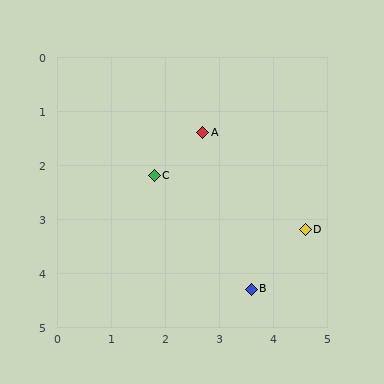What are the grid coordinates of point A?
Point A is at approximately (2.7, 1.4).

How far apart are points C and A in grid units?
Points C and A are about 1.2 grid units apart.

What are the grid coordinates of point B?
Point B is at approximately (3.6, 4.3).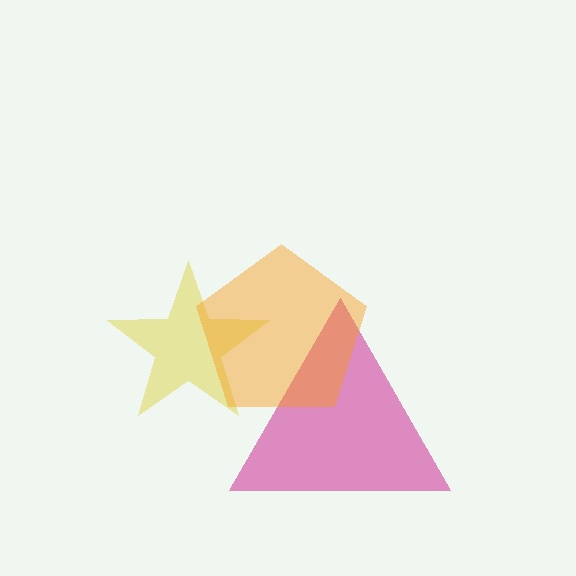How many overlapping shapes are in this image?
There are 3 overlapping shapes in the image.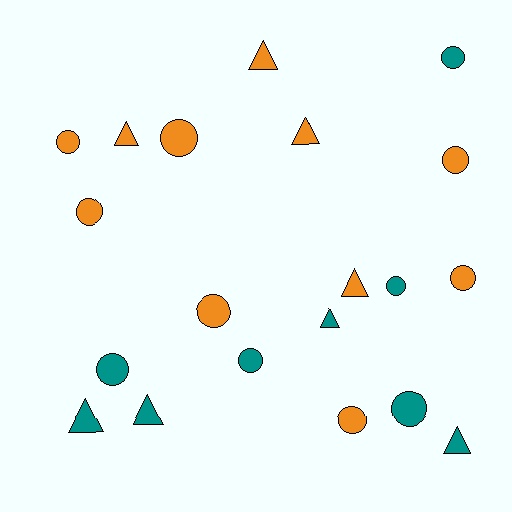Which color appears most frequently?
Orange, with 11 objects.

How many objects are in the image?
There are 20 objects.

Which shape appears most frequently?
Circle, with 12 objects.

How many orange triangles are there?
There are 4 orange triangles.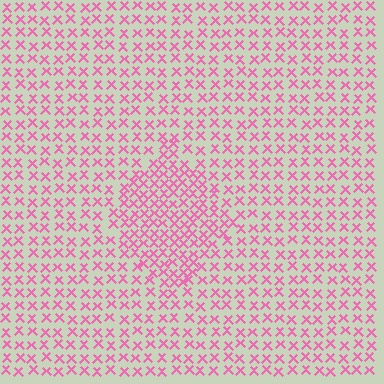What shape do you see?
I see a diamond.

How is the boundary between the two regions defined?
The boundary is defined by a change in element density (approximately 1.7x ratio). All elements are the same color, size, and shape.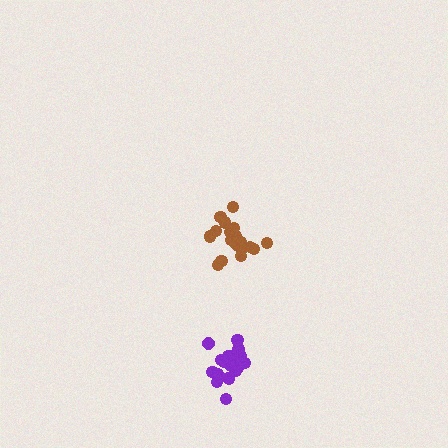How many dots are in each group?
Group 1: 19 dots, Group 2: 21 dots (40 total).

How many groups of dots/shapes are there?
There are 2 groups.